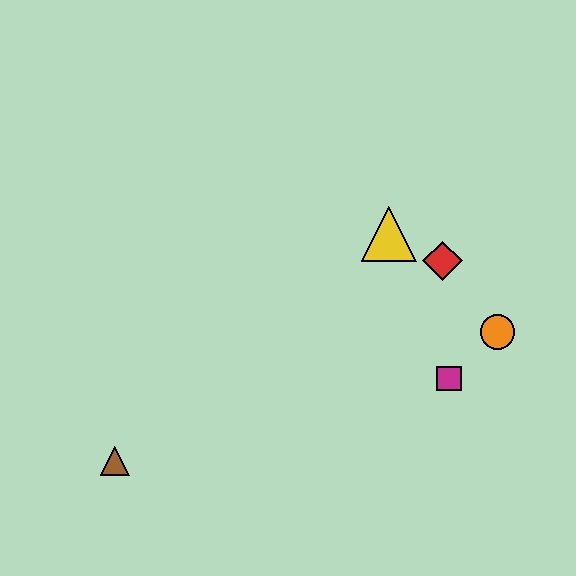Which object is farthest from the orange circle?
The brown triangle is farthest from the orange circle.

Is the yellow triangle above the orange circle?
Yes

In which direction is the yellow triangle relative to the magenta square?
The yellow triangle is above the magenta square.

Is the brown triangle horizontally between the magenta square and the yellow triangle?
No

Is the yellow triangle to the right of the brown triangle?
Yes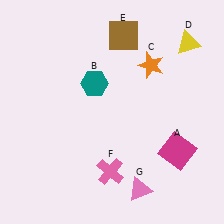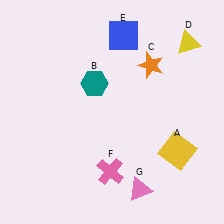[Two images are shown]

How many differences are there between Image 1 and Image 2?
There are 2 differences between the two images.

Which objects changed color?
A changed from magenta to yellow. E changed from brown to blue.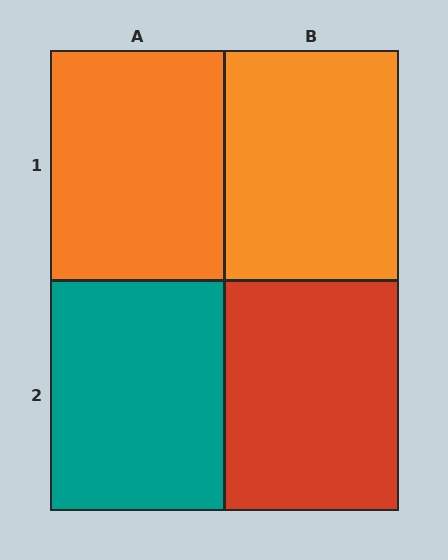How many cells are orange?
2 cells are orange.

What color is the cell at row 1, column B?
Orange.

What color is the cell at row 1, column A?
Orange.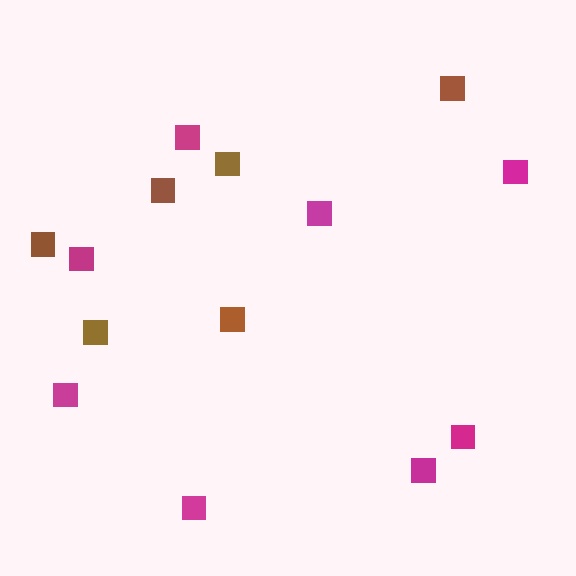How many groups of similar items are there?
There are 2 groups: one group of brown squares (6) and one group of magenta squares (8).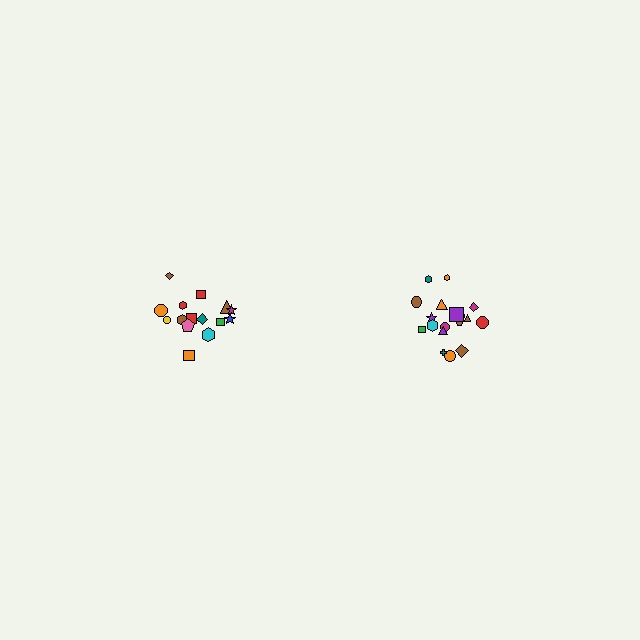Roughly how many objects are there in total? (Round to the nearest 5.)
Roughly 35 objects in total.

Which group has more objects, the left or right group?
The right group.